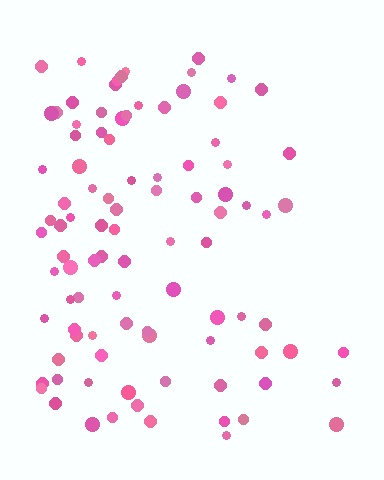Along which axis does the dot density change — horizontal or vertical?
Horizontal.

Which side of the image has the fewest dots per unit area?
The right.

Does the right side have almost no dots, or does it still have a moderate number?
Still a moderate number, just noticeably fewer than the left.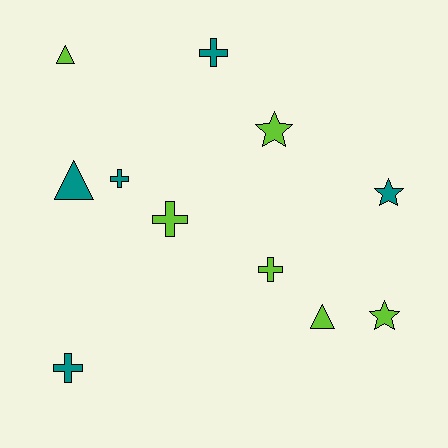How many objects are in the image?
There are 11 objects.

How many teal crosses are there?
There are 3 teal crosses.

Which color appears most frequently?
Lime, with 6 objects.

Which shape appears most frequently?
Cross, with 5 objects.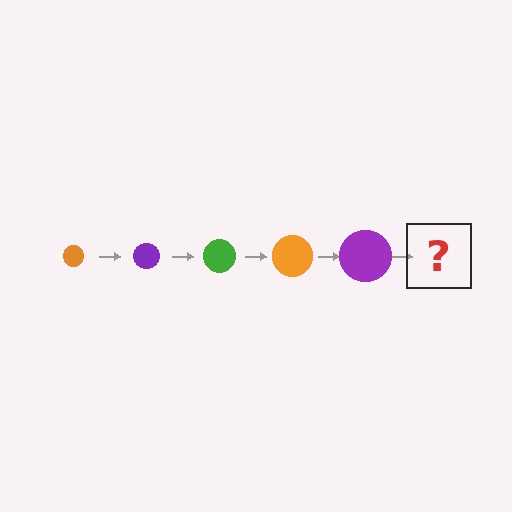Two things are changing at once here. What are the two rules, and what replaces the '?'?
The two rules are that the circle grows larger each step and the color cycles through orange, purple, and green. The '?' should be a green circle, larger than the previous one.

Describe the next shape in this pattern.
It should be a green circle, larger than the previous one.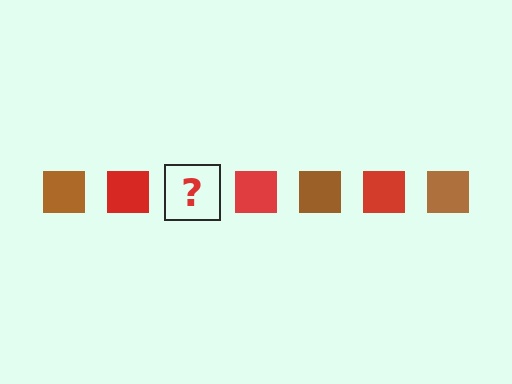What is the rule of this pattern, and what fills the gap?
The rule is that the pattern cycles through brown, red squares. The gap should be filled with a brown square.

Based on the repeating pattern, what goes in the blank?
The blank should be a brown square.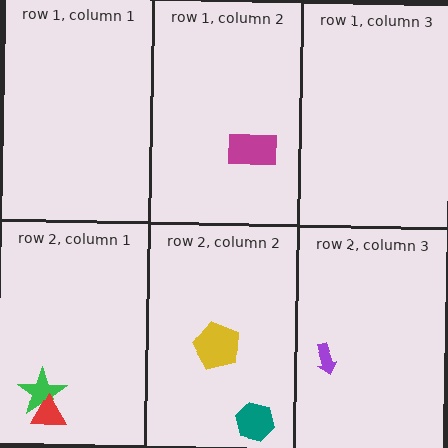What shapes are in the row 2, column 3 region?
The purple arrow.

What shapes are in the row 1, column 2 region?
The magenta rectangle.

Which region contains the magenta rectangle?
The row 1, column 2 region.